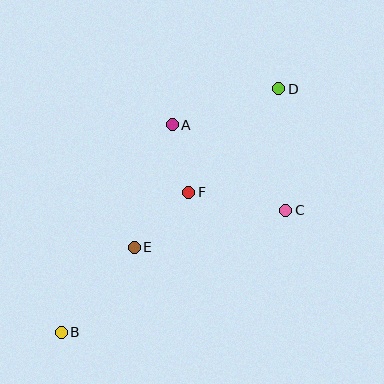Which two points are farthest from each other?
Points B and D are farthest from each other.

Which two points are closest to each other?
Points A and F are closest to each other.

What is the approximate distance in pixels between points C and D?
The distance between C and D is approximately 122 pixels.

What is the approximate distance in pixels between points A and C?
The distance between A and C is approximately 142 pixels.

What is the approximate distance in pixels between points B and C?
The distance between B and C is approximately 255 pixels.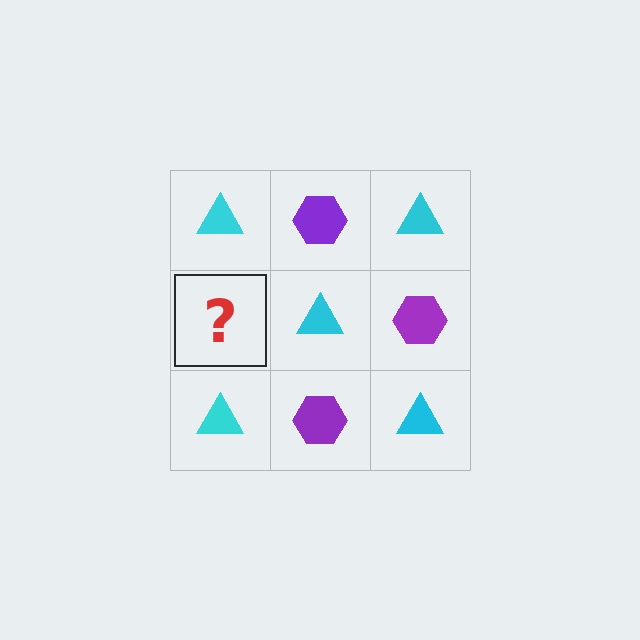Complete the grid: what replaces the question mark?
The question mark should be replaced with a purple hexagon.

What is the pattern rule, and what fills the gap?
The rule is that it alternates cyan triangle and purple hexagon in a checkerboard pattern. The gap should be filled with a purple hexagon.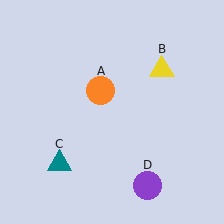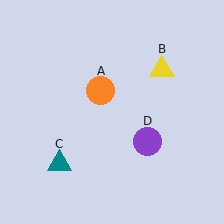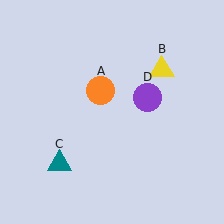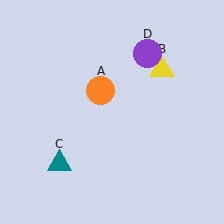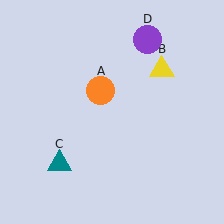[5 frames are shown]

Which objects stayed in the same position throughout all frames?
Orange circle (object A) and yellow triangle (object B) and teal triangle (object C) remained stationary.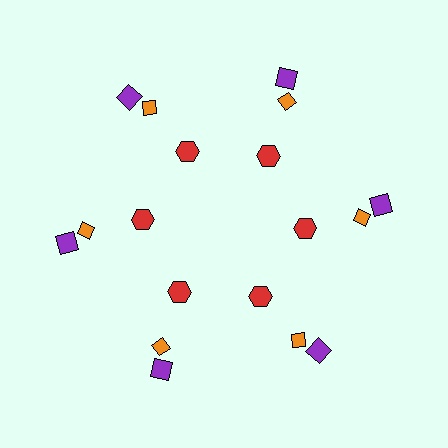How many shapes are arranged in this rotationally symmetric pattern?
There are 18 shapes, arranged in 6 groups of 3.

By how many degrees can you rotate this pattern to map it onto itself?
The pattern maps onto itself every 60 degrees of rotation.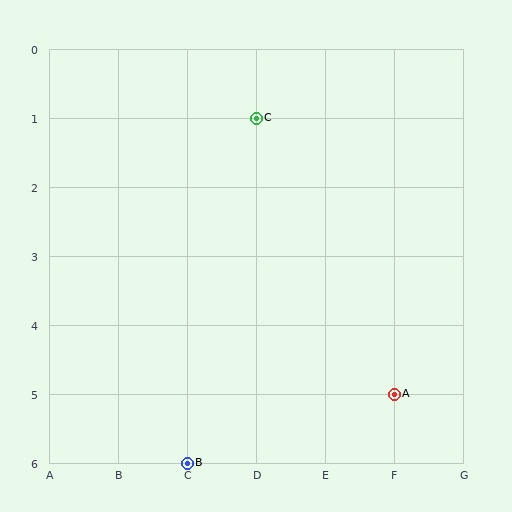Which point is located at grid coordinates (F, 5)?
Point A is at (F, 5).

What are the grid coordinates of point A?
Point A is at grid coordinates (F, 5).